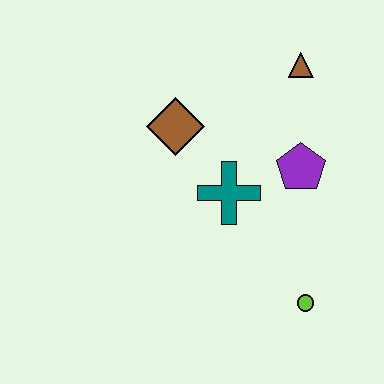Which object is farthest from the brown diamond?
The lime circle is farthest from the brown diamond.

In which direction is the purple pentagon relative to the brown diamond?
The purple pentagon is to the right of the brown diamond.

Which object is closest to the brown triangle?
The purple pentagon is closest to the brown triangle.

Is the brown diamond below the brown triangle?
Yes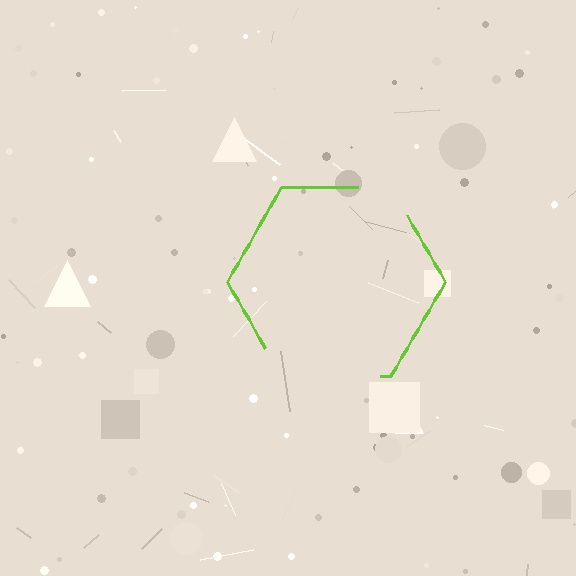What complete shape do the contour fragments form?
The contour fragments form a hexagon.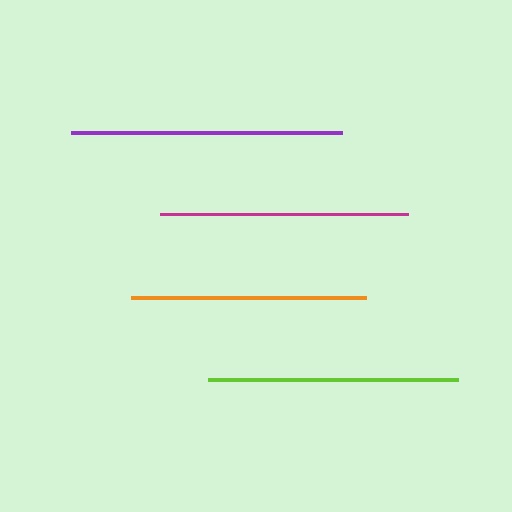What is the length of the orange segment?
The orange segment is approximately 235 pixels long.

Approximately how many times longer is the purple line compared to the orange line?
The purple line is approximately 1.2 times the length of the orange line.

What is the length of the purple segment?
The purple segment is approximately 271 pixels long.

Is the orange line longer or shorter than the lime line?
The lime line is longer than the orange line.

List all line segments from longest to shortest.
From longest to shortest: purple, lime, magenta, orange.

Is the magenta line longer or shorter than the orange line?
The magenta line is longer than the orange line.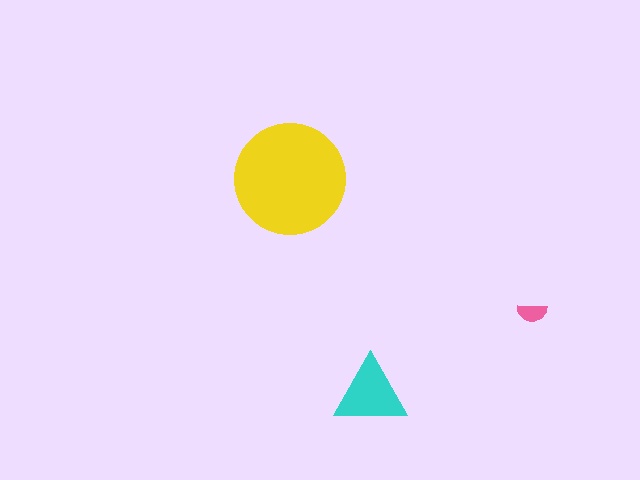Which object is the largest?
The yellow circle.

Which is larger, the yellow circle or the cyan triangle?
The yellow circle.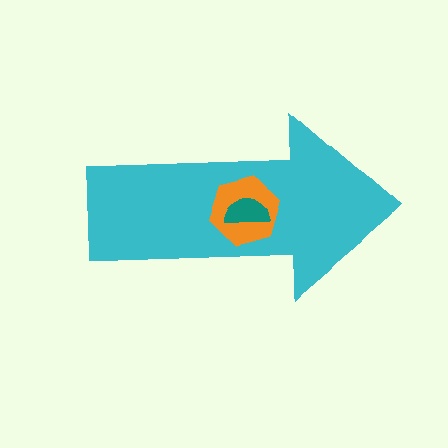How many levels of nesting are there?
3.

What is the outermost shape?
The cyan arrow.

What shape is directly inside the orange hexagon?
The teal semicircle.